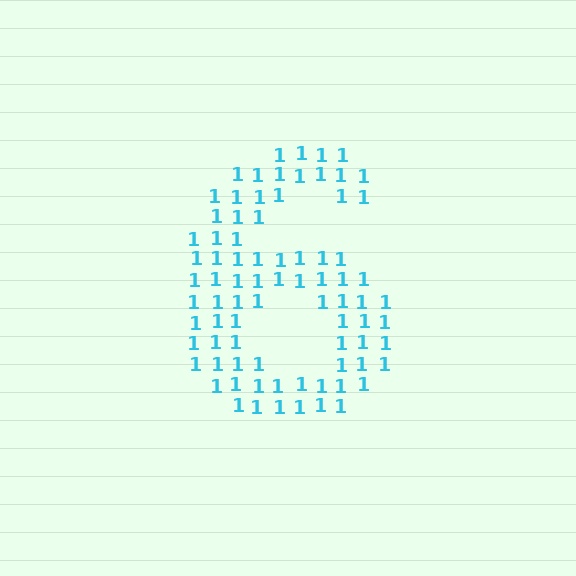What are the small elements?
The small elements are digit 1's.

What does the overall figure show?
The overall figure shows the digit 6.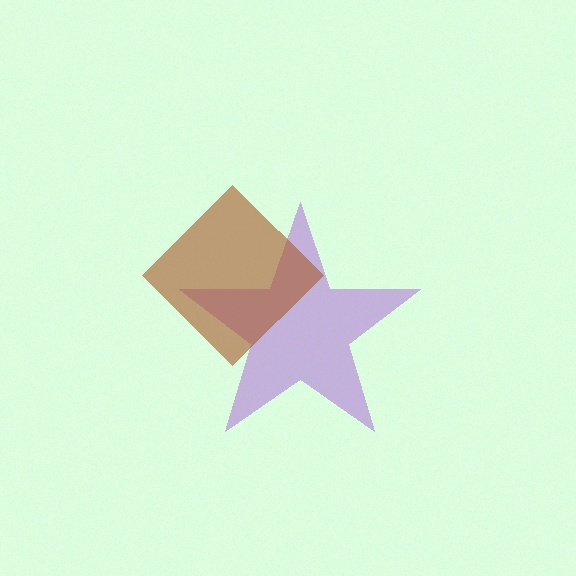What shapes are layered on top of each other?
The layered shapes are: a purple star, a brown diamond.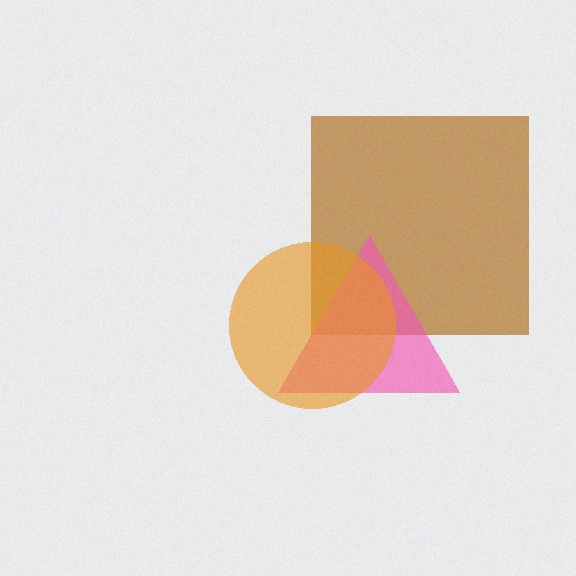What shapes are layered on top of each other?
The layered shapes are: a brown square, a pink triangle, an orange circle.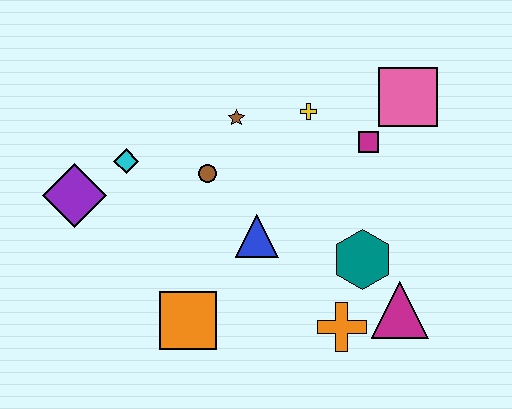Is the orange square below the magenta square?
Yes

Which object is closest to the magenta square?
The pink square is closest to the magenta square.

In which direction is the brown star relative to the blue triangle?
The brown star is above the blue triangle.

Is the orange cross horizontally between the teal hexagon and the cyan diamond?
Yes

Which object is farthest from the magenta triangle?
The purple diamond is farthest from the magenta triangle.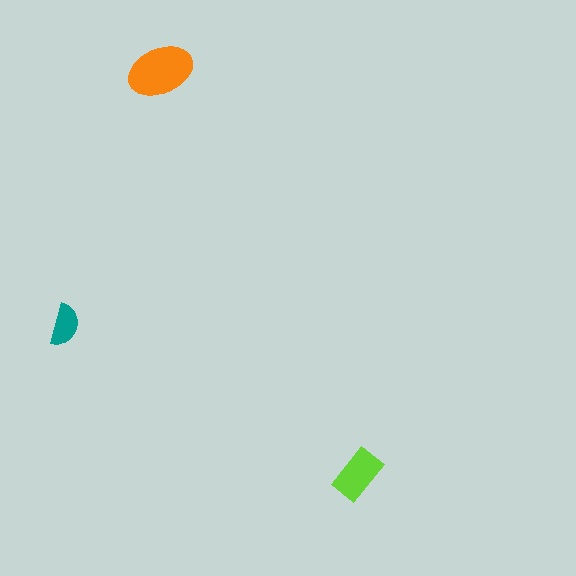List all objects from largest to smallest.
The orange ellipse, the lime rectangle, the teal semicircle.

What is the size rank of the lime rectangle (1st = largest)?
2nd.